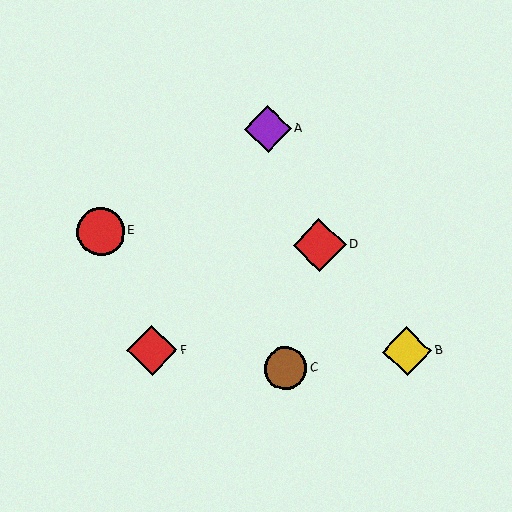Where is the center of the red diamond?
The center of the red diamond is at (152, 350).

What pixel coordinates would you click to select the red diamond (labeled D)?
Click at (319, 245) to select the red diamond D.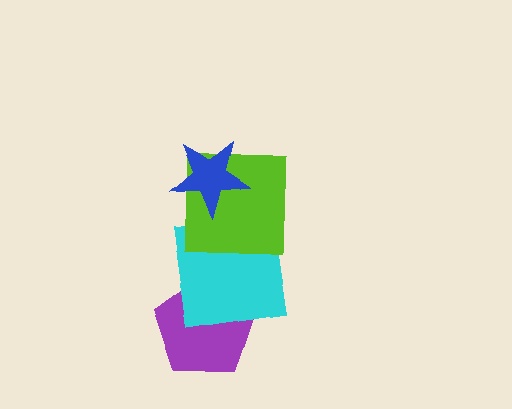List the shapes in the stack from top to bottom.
From top to bottom: the blue star, the lime square, the cyan square, the purple pentagon.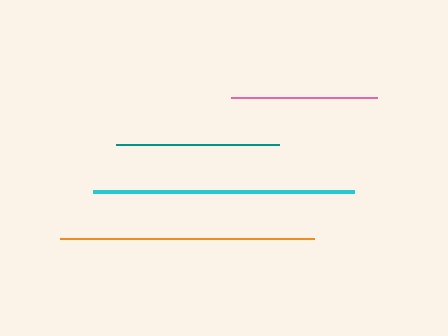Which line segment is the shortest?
The pink line is the shortest at approximately 146 pixels.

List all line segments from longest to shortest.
From longest to shortest: cyan, orange, teal, pink.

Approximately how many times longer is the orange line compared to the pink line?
The orange line is approximately 1.7 times the length of the pink line.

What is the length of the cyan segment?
The cyan segment is approximately 261 pixels long.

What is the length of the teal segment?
The teal segment is approximately 162 pixels long.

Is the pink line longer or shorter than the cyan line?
The cyan line is longer than the pink line.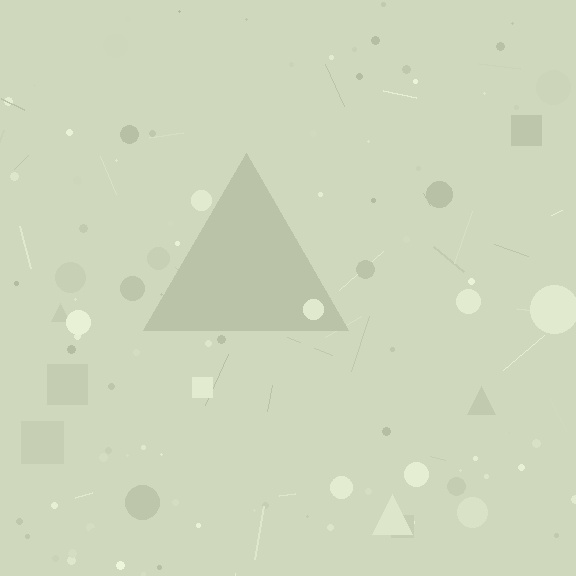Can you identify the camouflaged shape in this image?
The camouflaged shape is a triangle.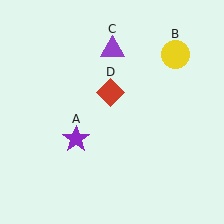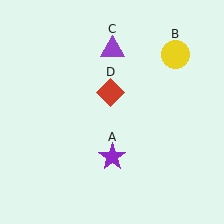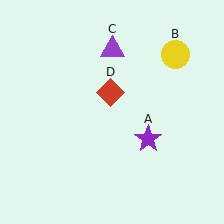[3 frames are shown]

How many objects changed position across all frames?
1 object changed position: purple star (object A).